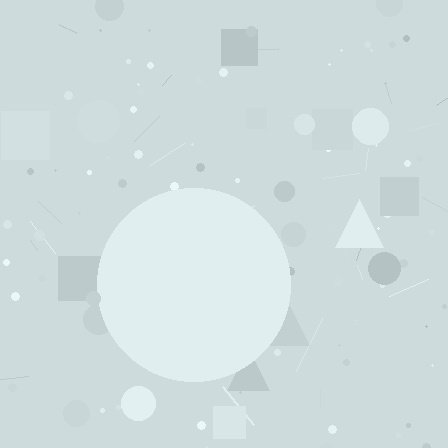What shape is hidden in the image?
A circle is hidden in the image.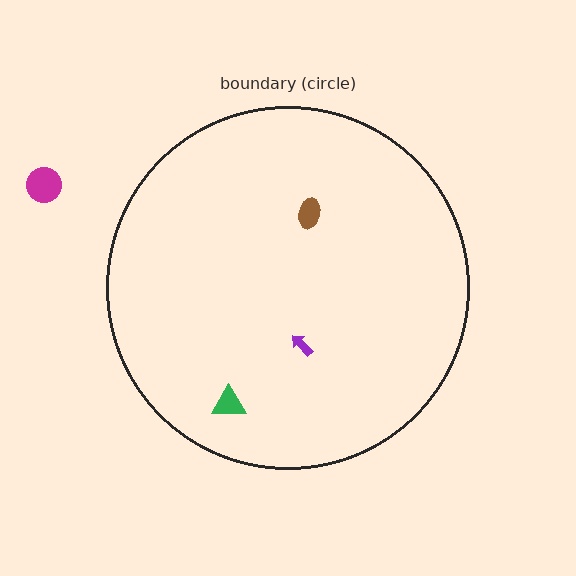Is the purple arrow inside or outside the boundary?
Inside.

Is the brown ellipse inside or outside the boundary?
Inside.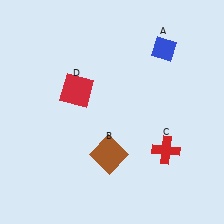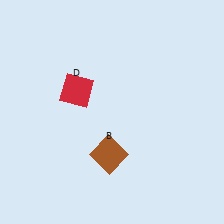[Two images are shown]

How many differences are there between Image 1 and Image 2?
There are 2 differences between the two images.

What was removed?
The blue diamond (A), the red cross (C) were removed in Image 2.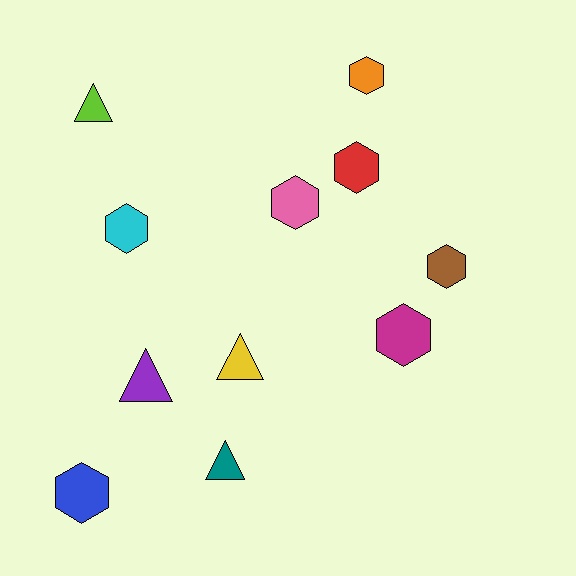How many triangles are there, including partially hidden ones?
There are 4 triangles.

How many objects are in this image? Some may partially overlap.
There are 11 objects.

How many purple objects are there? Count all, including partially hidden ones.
There is 1 purple object.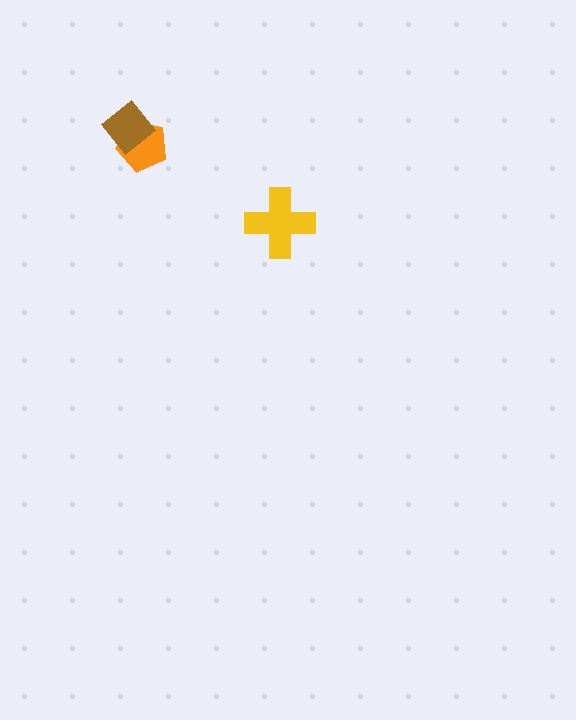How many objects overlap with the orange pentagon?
1 object overlaps with the orange pentagon.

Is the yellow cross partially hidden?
No, no other shape covers it.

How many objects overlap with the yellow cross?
0 objects overlap with the yellow cross.